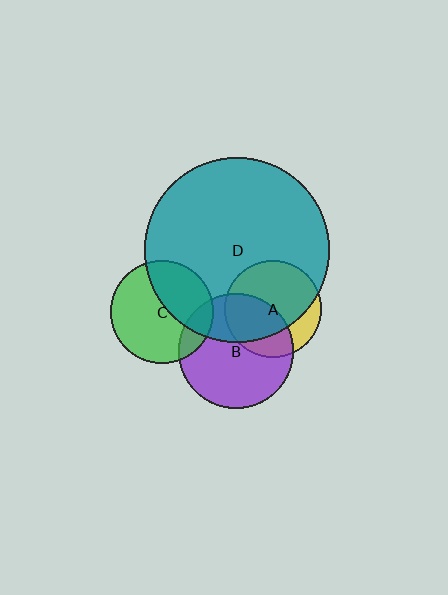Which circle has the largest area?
Circle D (teal).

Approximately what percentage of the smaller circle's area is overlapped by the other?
Approximately 15%.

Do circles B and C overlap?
Yes.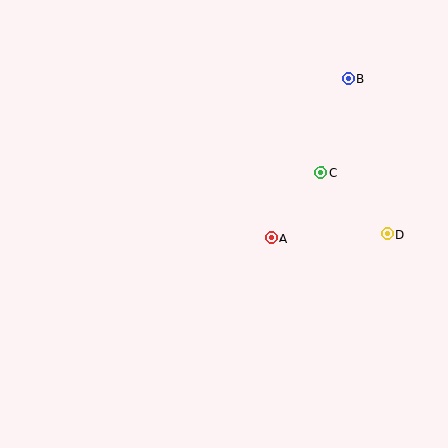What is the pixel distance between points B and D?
The distance between B and D is 160 pixels.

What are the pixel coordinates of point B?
Point B is at (348, 79).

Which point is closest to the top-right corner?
Point B is closest to the top-right corner.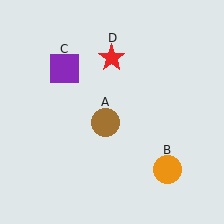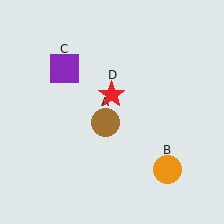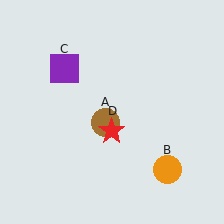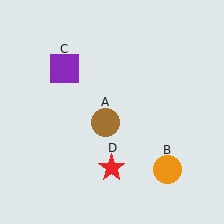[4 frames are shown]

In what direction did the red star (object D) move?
The red star (object D) moved down.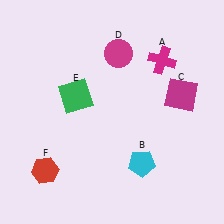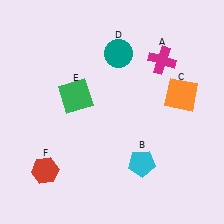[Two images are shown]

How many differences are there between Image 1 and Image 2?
There are 2 differences between the two images.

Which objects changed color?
C changed from magenta to orange. D changed from magenta to teal.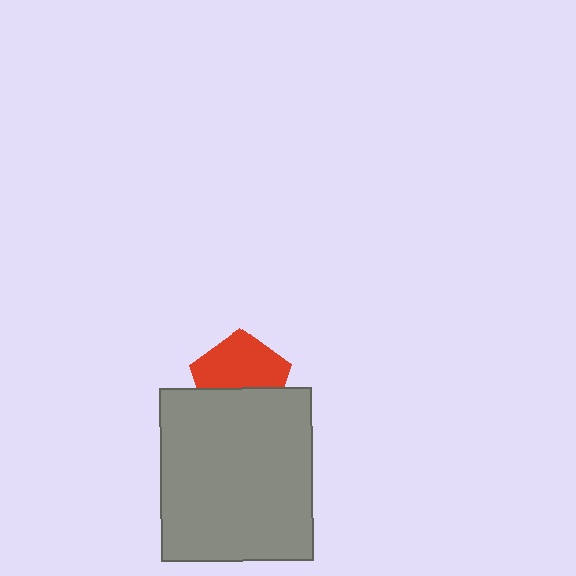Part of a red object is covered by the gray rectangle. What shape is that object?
It is a pentagon.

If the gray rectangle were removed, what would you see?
You would see the complete red pentagon.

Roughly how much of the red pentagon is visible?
About half of it is visible (roughly 59%).